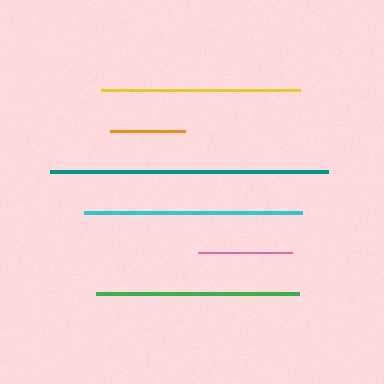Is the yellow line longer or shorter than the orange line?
The yellow line is longer than the orange line.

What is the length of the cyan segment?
The cyan segment is approximately 218 pixels long.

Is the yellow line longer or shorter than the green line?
The green line is longer than the yellow line.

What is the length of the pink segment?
The pink segment is approximately 94 pixels long.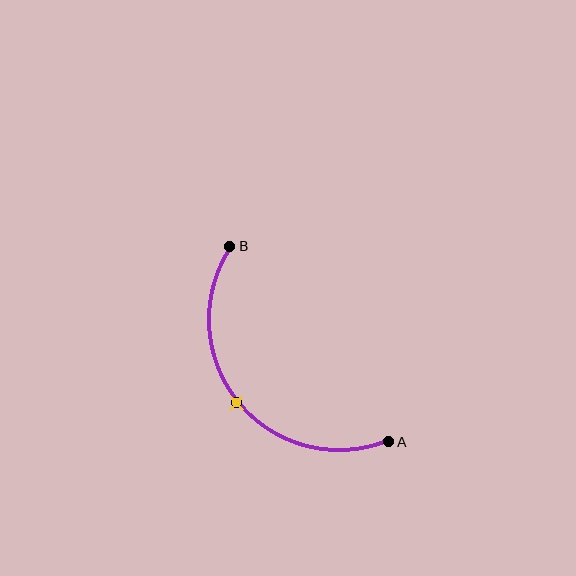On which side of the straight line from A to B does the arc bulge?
The arc bulges below and to the left of the straight line connecting A and B.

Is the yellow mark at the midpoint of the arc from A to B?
Yes. The yellow mark lies on the arc at equal arc-length from both A and B — it is the arc midpoint.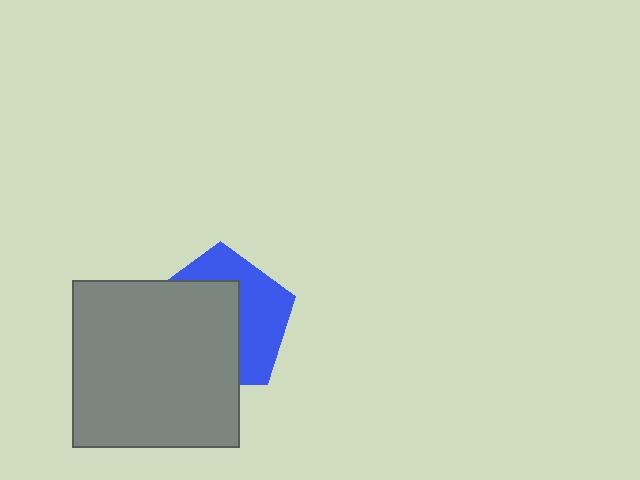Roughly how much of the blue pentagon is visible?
A small part of it is visible (roughly 43%).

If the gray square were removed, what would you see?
You would see the complete blue pentagon.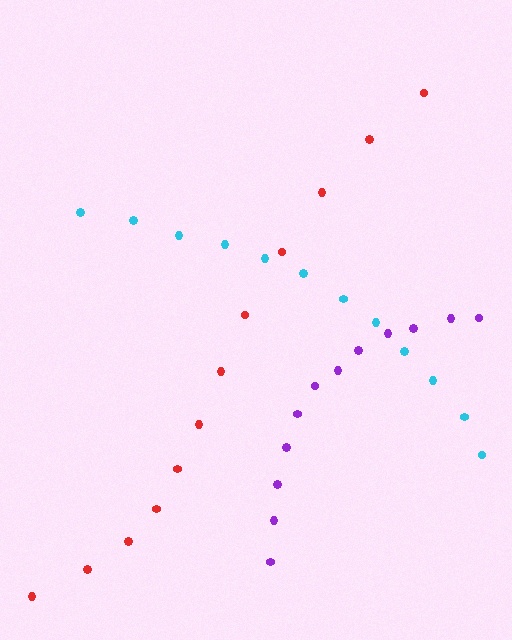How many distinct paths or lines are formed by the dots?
There are 3 distinct paths.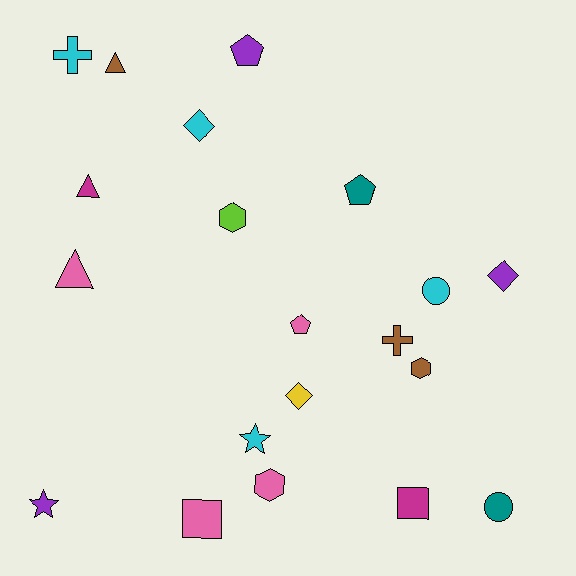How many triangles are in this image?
There are 3 triangles.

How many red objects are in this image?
There are no red objects.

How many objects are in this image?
There are 20 objects.